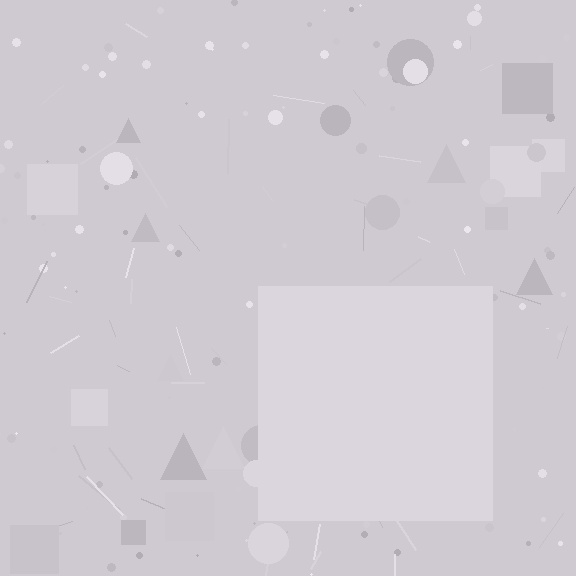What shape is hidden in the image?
A square is hidden in the image.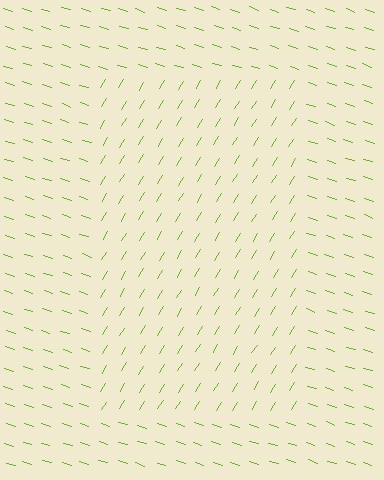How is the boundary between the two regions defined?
The boundary is defined purely by a change in line orientation (approximately 76 degrees difference). All lines are the same color and thickness.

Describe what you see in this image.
The image is filled with small lime line segments. A rectangle region in the image has lines oriented differently from the surrounding lines, creating a visible texture boundary.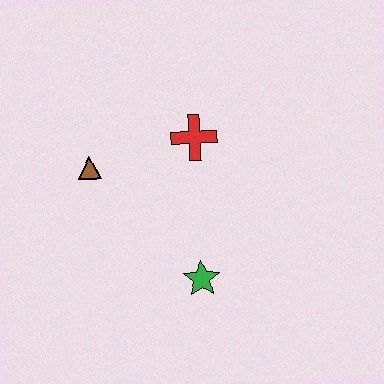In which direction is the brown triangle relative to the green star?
The brown triangle is above the green star.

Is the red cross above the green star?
Yes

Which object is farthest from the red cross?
The green star is farthest from the red cross.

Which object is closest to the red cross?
The brown triangle is closest to the red cross.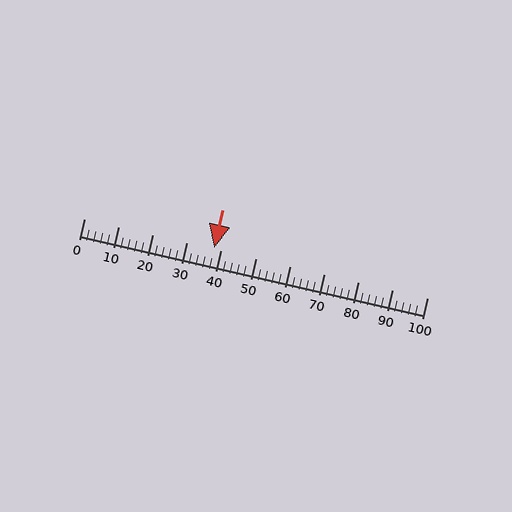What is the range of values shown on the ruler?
The ruler shows values from 0 to 100.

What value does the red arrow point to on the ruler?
The red arrow points to approximately 38.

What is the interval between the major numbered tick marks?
The major tick marks are spaced 10 units apart.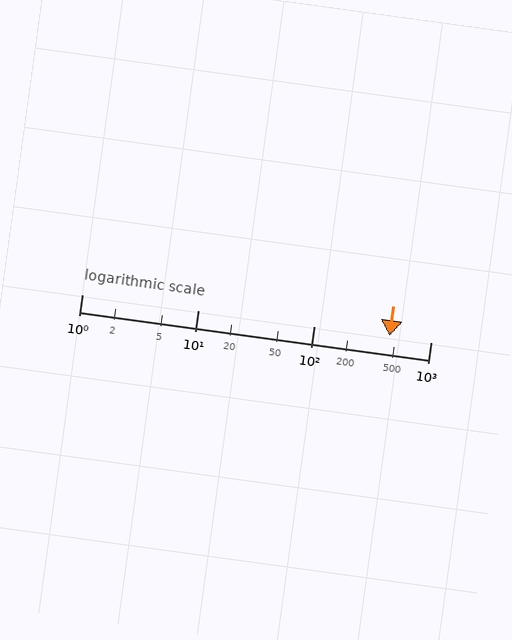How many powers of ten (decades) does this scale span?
The scale spans 3 decades, from 1 to 1000.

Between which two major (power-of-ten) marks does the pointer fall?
The pointer is between 100 and 1000.